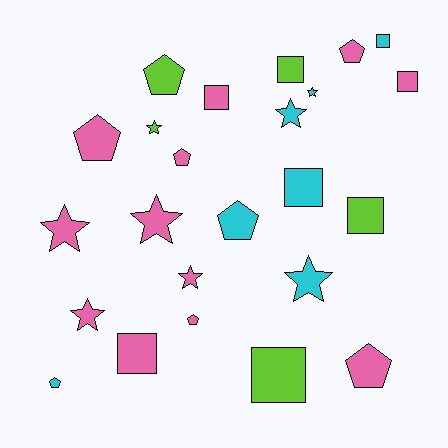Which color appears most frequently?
Pink, with 12 objects.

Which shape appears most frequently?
Pentagon, with 8 objects.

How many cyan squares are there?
There are 2 cyan squares.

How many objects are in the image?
There are 24 objects.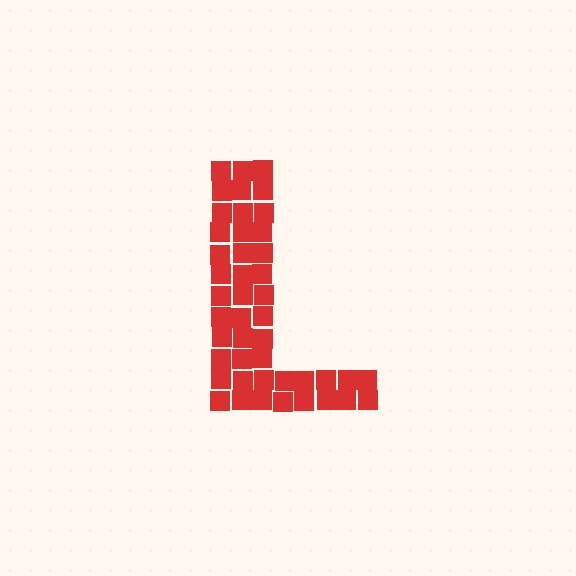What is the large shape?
The large shape is the letter L.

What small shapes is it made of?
It is made of small squares.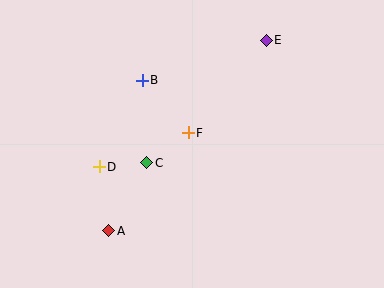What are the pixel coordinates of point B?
Point B is at (142, 80).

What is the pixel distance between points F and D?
The distance between F and D is 95 pixels.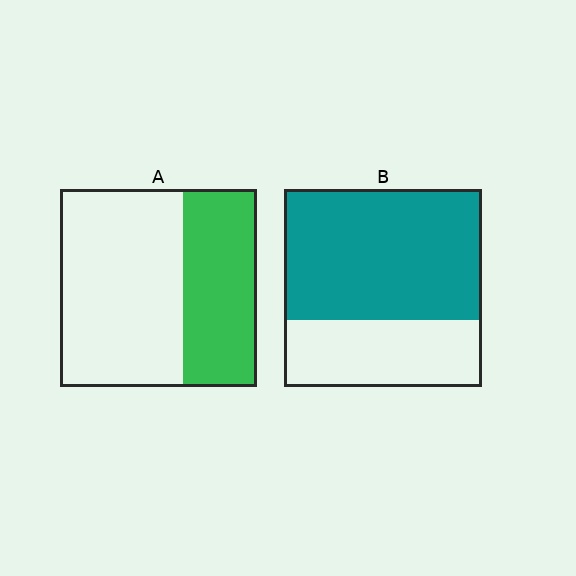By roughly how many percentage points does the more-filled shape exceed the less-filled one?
By roughly 30 percentage points (B over A).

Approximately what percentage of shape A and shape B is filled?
A is approximately 40% and B is approximately 65%.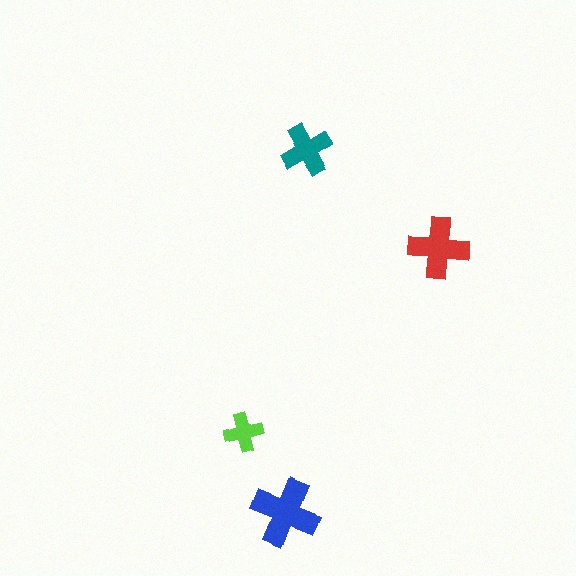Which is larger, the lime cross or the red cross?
The red one.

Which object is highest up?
The teal cross is topmost.